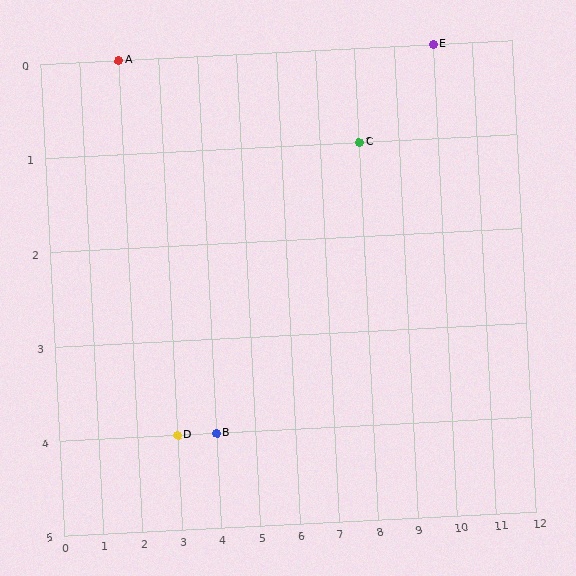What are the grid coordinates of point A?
Point A is at grid coordinates (2, 0).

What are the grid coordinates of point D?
Point D is at grid coordinates (3, 4).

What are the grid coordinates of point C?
Point C is at grid coordinates (8, 1).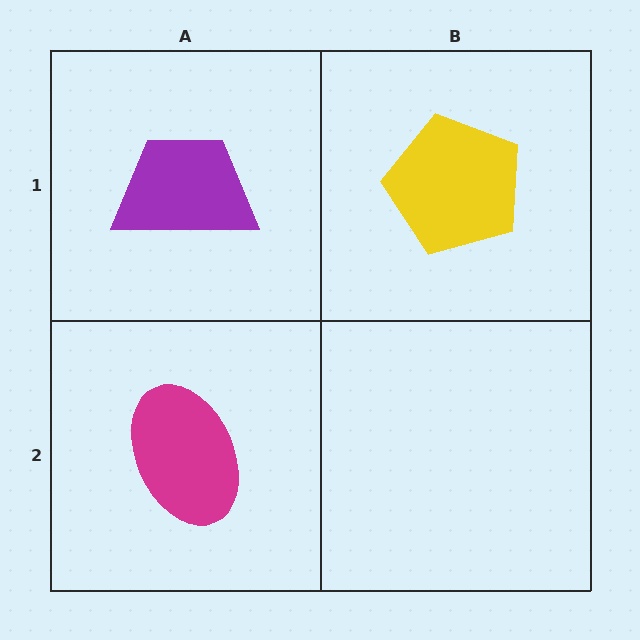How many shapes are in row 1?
2 shapes.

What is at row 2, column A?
A magenta ellipse.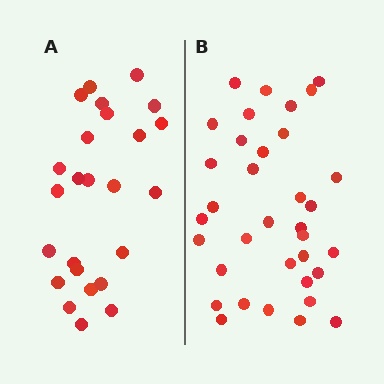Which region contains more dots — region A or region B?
Region B (the right region) has more dots.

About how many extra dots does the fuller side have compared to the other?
Region B has roughly 10 or so more dots than region A.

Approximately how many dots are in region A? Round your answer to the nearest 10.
About 20 dots. (The exact count is 25, which rounds to 20.)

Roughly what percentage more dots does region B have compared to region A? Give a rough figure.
About 40% more.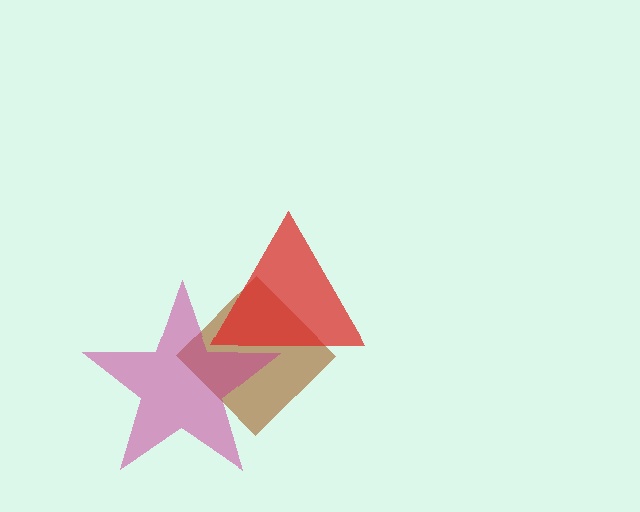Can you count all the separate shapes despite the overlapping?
Yes, there are 3 separate shapes.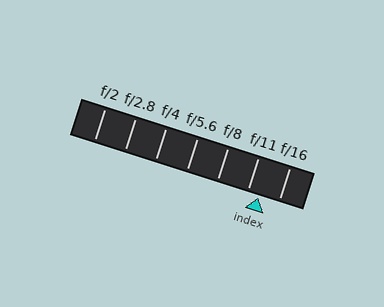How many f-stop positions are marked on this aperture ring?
There are 7 f-stop positions marked.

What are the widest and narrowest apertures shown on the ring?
The widest aperture shown is f/2 and the narrowest is f/16.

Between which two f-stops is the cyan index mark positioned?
The index mark is between f/11 and f/16.